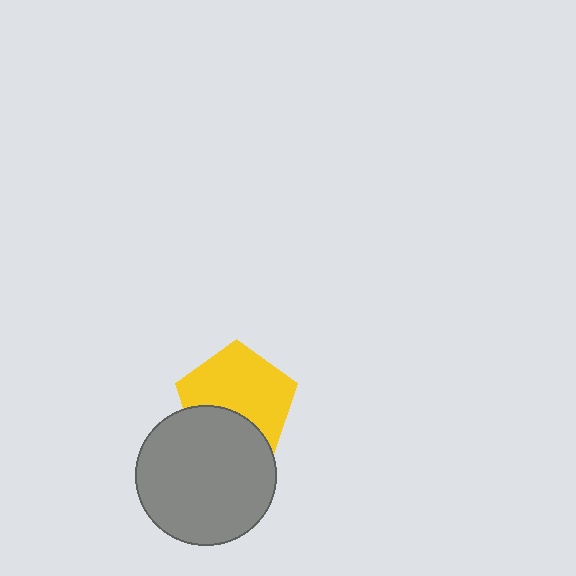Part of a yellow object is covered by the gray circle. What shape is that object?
It is a pentagon.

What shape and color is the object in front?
The object in front is a gray circle.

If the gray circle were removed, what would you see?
You would see the complete yellow pentagon.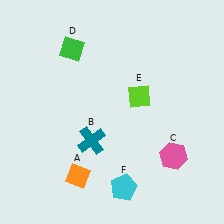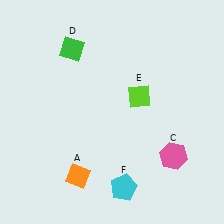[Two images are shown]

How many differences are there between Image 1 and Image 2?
There is 1 difference between the two images.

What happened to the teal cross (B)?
The teal cross (B) was removed in Image 2. It was in the bottom-left area of Image 1.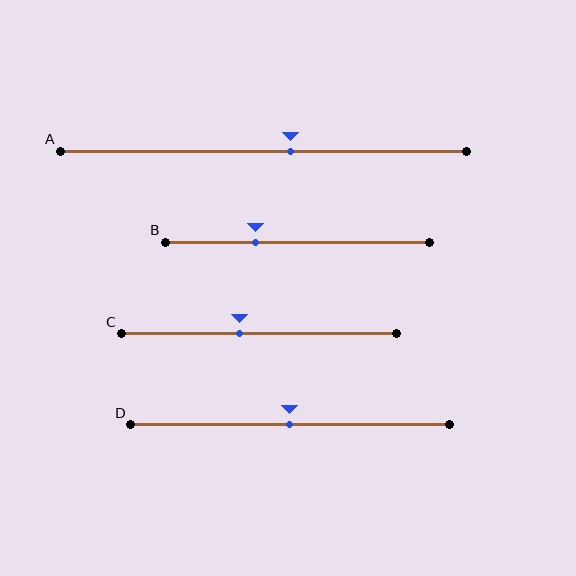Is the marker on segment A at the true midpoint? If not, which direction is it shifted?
No, the marker on segment A is shifted to the right by about 7% of the segment length.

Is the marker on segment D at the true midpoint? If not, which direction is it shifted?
Yes, the marker on segment D is at the true midpoint.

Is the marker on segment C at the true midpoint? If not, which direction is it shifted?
No, the marker on segment C is shifted to the left by about 7% of the segment length.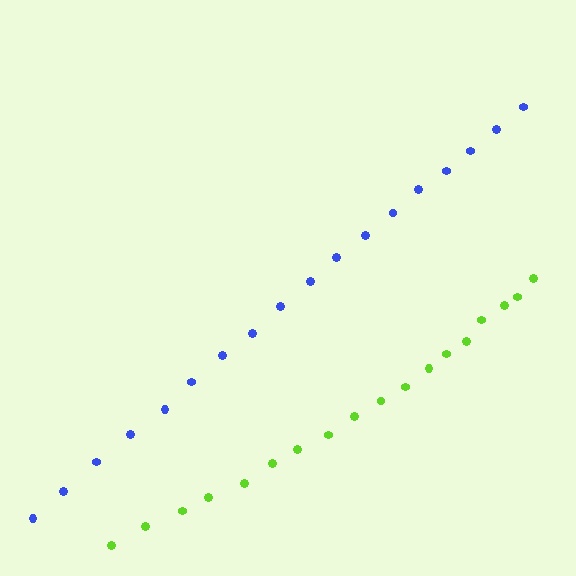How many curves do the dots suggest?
There are 2 distinct paths.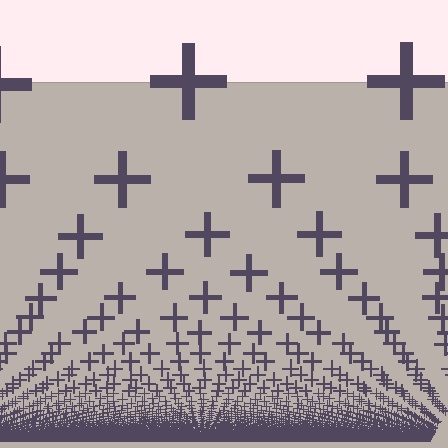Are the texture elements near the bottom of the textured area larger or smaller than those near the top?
Smaller. The gradient is inverted — elements near the bottom are smaller and denser.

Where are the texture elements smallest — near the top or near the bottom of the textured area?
Near the bottom.